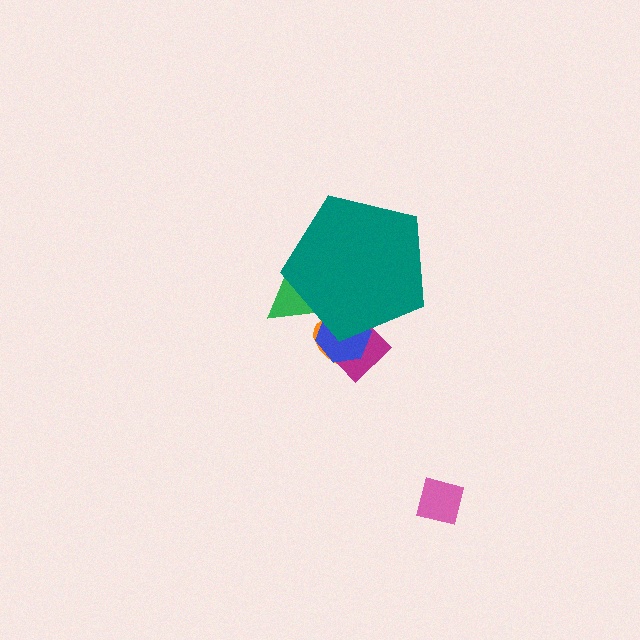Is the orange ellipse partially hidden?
Yes, the orange ellipse is partially hidden behind the teal pentagon.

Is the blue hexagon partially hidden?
Yes, the blue hexagon is partially hidden behind the teal pentagon.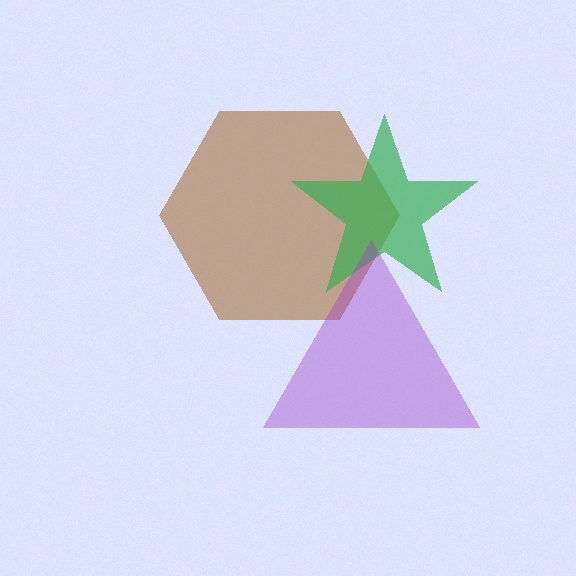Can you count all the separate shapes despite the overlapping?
Yes, there are 3 separate shapes.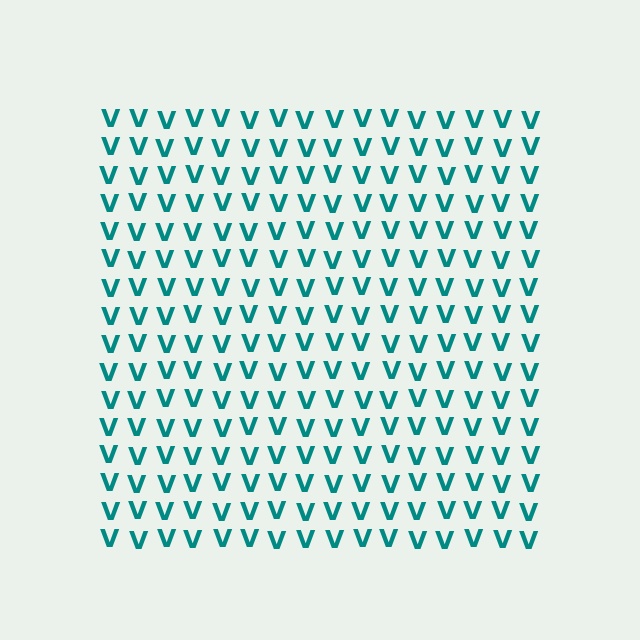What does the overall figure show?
The overall figure shows a square.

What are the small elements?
The small elements are letter V's.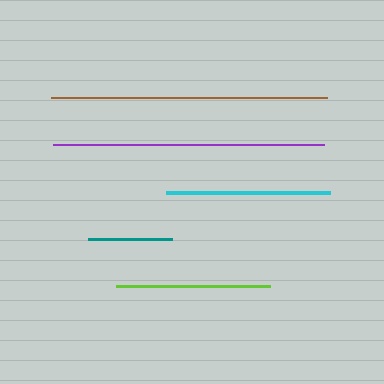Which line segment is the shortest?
The teal line is the shortest at approximately 84 pixels.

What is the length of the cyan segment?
The cyan segment is approximately 165 pixels long.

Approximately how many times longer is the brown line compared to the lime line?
The brown line is approximately 1.8 times the length of the lime line.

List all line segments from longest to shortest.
From longest to shortest: brown, purple, cyan, lime, teal.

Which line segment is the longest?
The brown line is the longest at approximately 275 pixels.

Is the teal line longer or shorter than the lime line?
The lime line is longer than the teal line.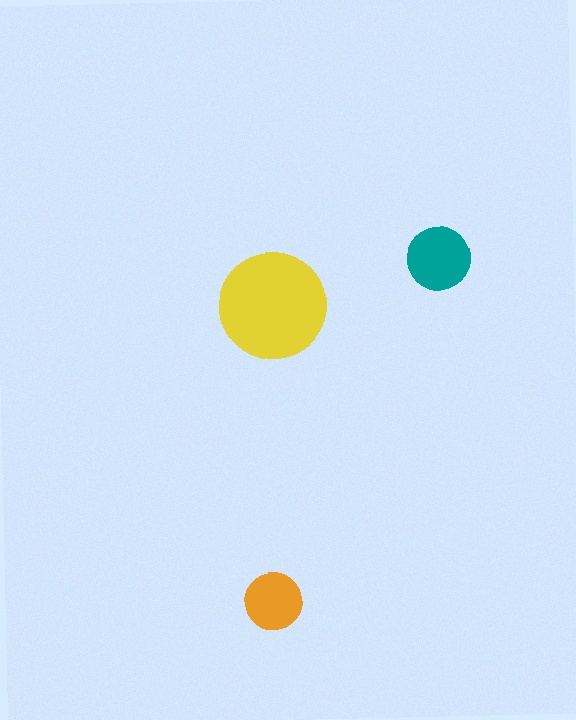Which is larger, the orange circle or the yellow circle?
The yellow one.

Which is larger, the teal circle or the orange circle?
The teal one.